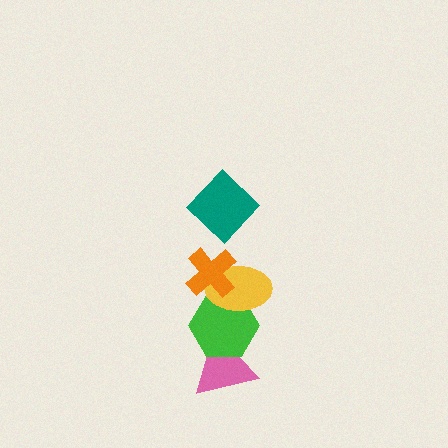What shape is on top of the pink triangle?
The green hexagon is on top of the pink triangle.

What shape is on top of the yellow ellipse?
The orange cross is on top of the yellow ellipse.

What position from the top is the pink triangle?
The pink triangle is 5th from the top.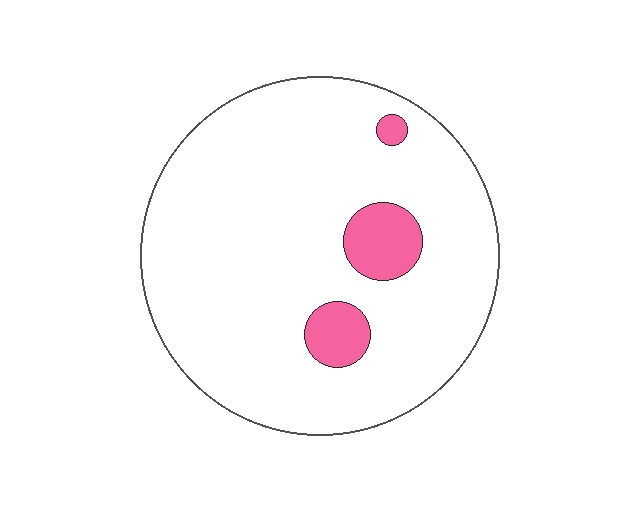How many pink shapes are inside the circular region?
3.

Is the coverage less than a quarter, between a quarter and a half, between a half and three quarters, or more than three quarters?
Less than a quarter.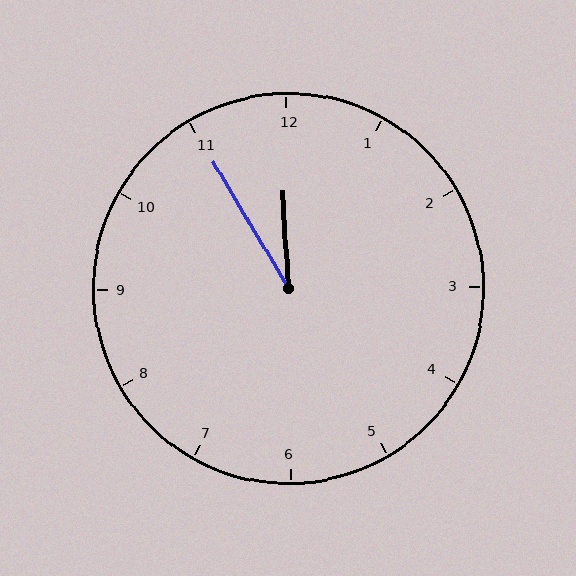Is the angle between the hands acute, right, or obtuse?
It is acute.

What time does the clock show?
11:55.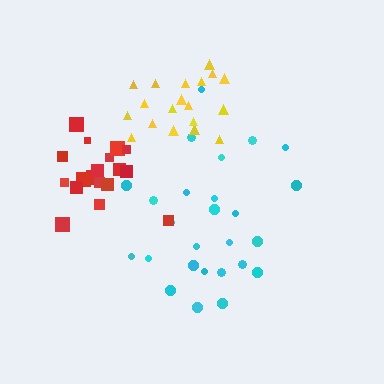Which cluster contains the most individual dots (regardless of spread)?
Cyan (26).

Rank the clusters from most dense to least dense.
red, yellow, cyan.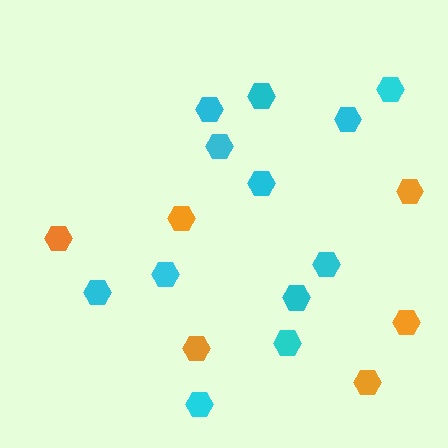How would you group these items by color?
There are 2 groups: one group of cyan hexagons (12) and one group of orange hexagons (6).